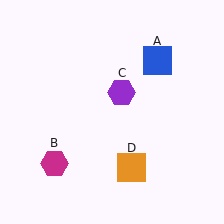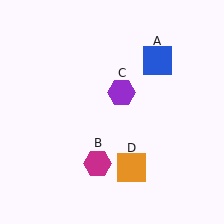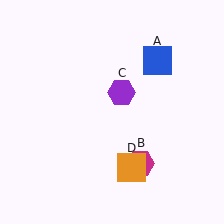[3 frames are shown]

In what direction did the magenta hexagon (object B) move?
The magenta hexagon (object B) moved right.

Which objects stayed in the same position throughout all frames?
Blue square (object A) and purple hexagon (object C) and orange square (object D) remained stationary.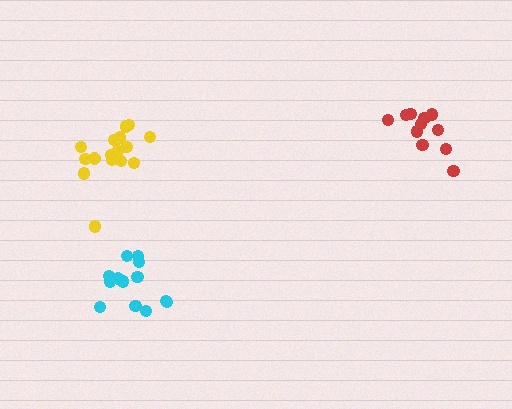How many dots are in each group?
Group 1: 13 dots, Group 2: 12 dots, Group 3: 16 dots (41 total).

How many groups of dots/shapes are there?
There are 3 groups.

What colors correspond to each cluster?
The clusters are colored: cyan, red, yellow.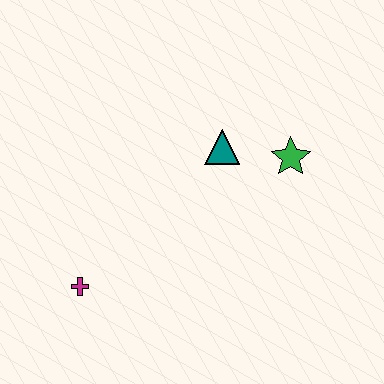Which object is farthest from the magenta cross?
The green star is farthest from the magenta cross.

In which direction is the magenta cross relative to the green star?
The magenta cross is to the left of the green star.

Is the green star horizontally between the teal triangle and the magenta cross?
No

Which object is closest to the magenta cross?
The teal triangle is closest to the magenta cross.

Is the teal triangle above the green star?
Yes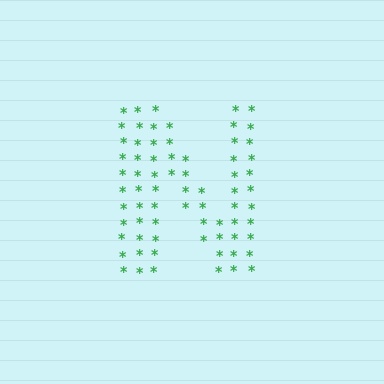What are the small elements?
The small elements are asterisks.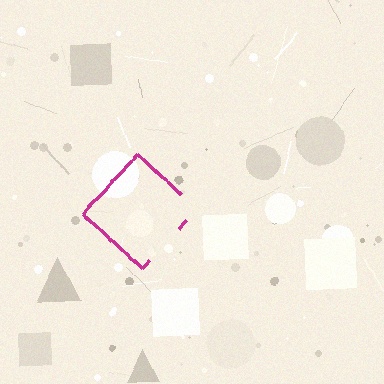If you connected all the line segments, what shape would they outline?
They would outline a diamond.